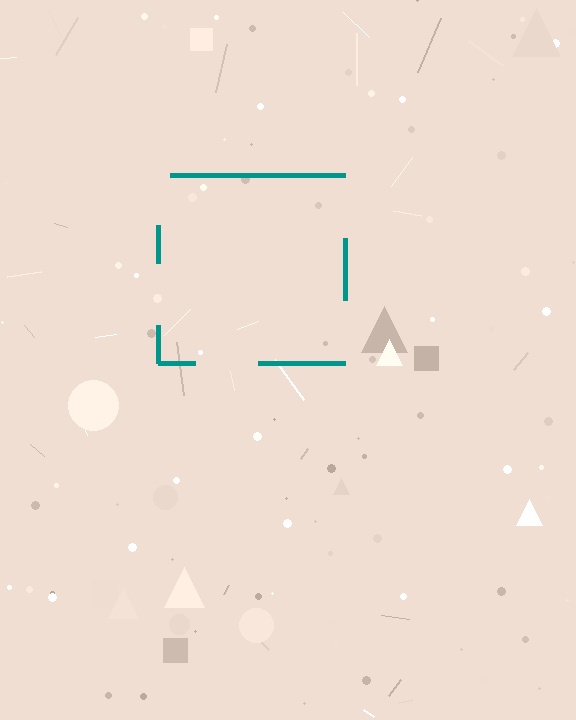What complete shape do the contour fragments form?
The contour fragments form a square.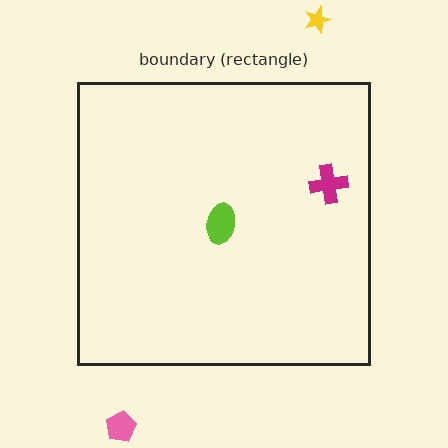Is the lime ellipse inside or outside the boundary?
Inside.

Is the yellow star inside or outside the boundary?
Outside.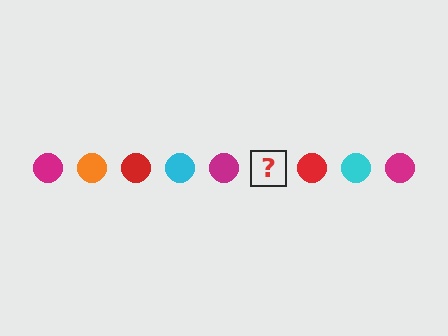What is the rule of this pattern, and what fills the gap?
The rule is that the pattern cycles through magenta, orange, red, cyan circles. The gap should be filled with an orange circle.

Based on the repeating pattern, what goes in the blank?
The blank should be an orange circle.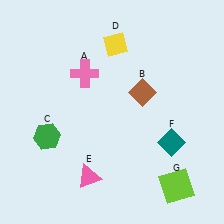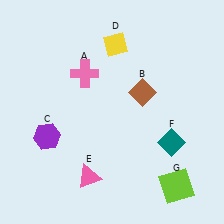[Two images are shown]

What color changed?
The hexagon (C) changed from green in Image 1 to purple in Image 2.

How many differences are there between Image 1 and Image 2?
There is 1 difference between the two images.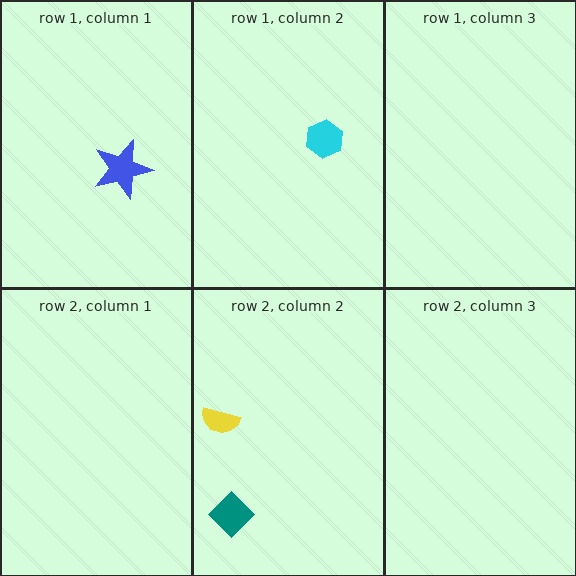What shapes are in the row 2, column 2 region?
The yellow semicircle, the teal diamond.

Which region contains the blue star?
The row 1, column 1 region.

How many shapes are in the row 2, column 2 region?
2.